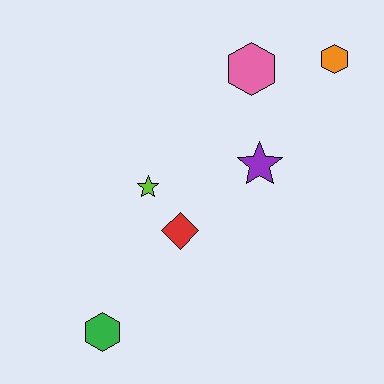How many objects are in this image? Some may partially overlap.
There are 6 objects.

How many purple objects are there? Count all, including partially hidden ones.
There is 1 purple object.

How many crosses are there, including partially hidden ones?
There are no crosses.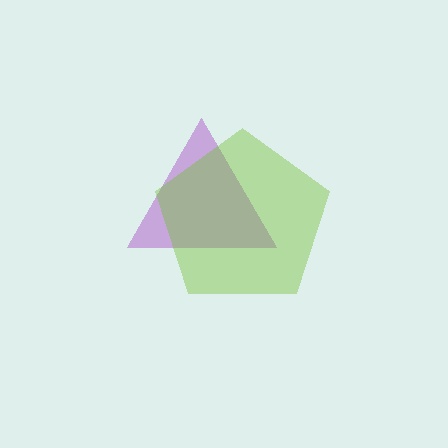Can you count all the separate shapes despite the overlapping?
Yes, there are 2 separate shapes.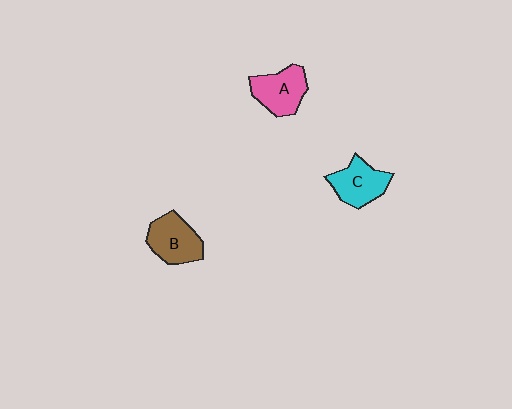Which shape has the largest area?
Shape B (brown).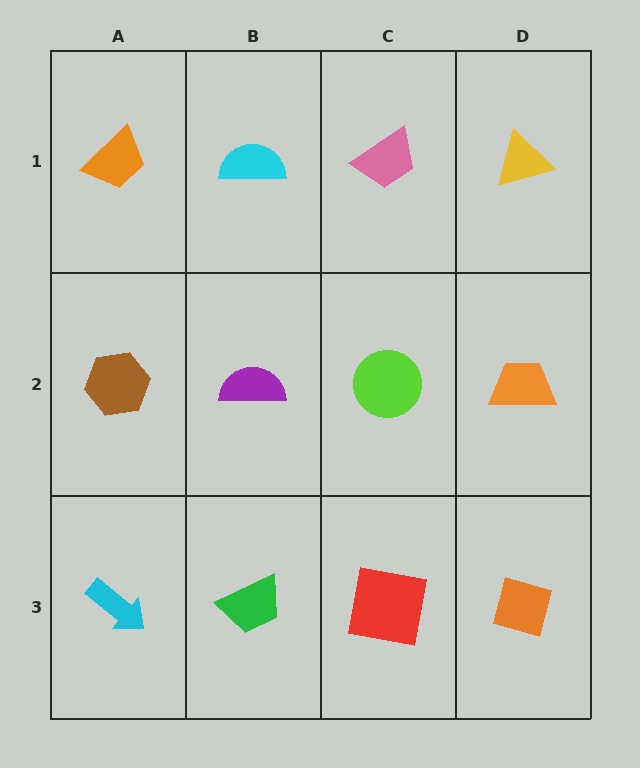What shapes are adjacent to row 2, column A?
An orange trapezoid (row 1, column A), a cyan arrow (row 3, column A), a purple semicircle (row 2, column B).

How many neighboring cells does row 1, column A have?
2.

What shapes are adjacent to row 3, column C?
A lime circle (row 2, column C), a green trapezoid (row 3, column B), an orange diamond (row 3, column D).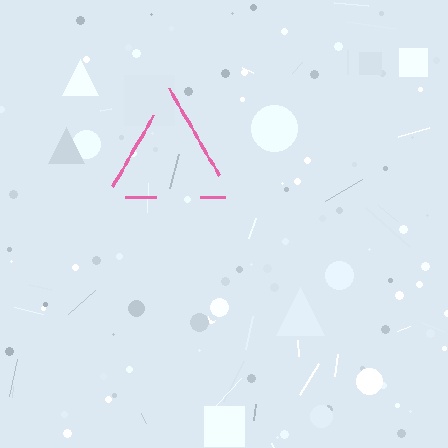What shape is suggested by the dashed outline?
The dashed outline suggests a triangle.